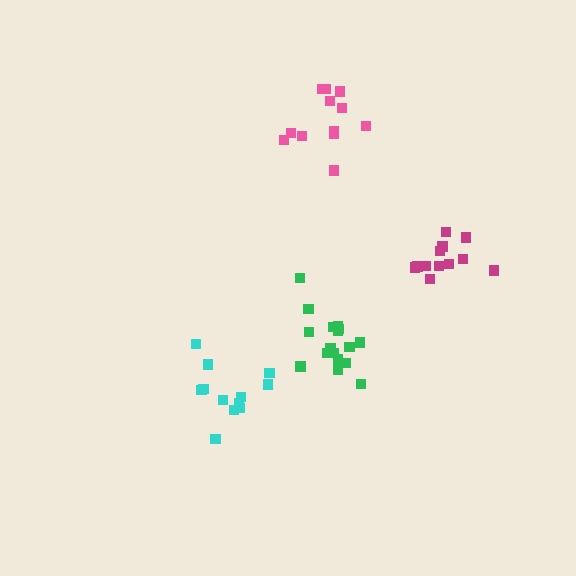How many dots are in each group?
Group 1: 12 dots, Group 2: 17 dots, Group 3: 12 dots, Group 4: 12 dots (53 total).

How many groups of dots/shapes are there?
There are 4 groups.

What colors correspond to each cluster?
The clusters are colored: magenta, green, cyan, pink.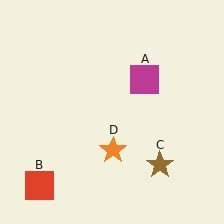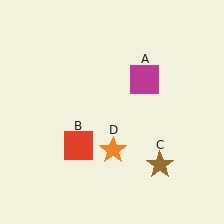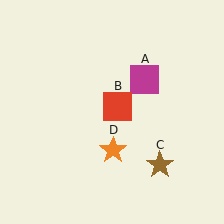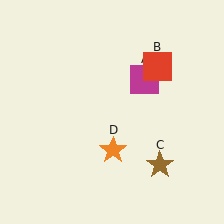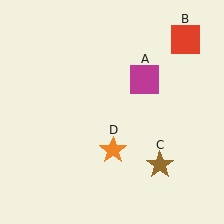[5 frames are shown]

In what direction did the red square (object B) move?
The red square (object B) moved up and to the right.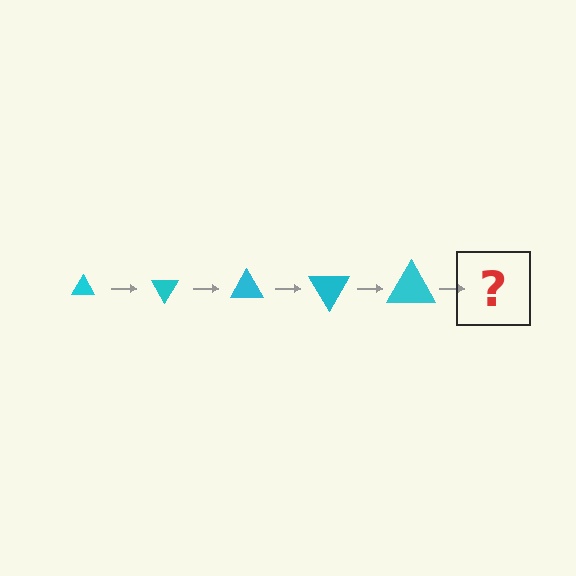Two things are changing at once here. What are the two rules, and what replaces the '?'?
The two rules are that the triangle grows larger each step and it rotates 60 degrees each step. The '?' should be a triangle, larger than the previous one and rotated 300 degrees from the start.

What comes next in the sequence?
The next element should be a triangle, larger than the previous one and rotated 300 degrees from the start.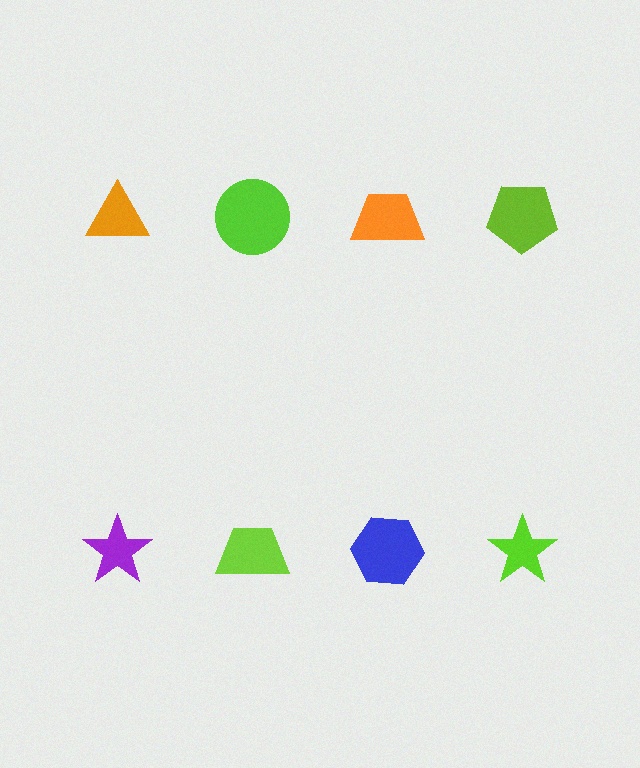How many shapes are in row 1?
4 shapes.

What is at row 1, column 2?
A lime circle.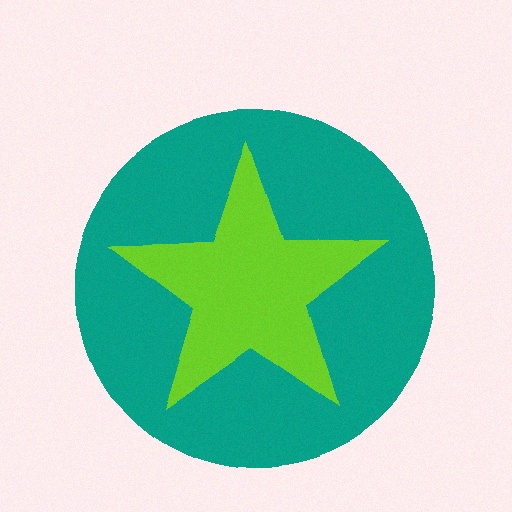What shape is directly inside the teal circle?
The lime star.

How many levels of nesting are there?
2.